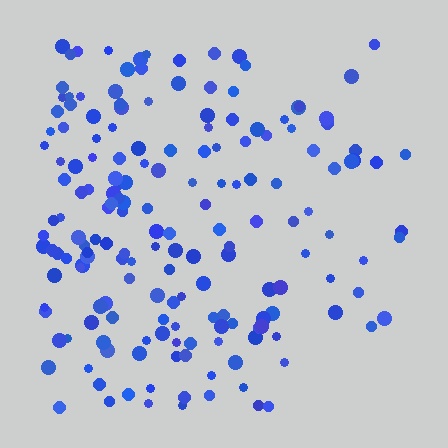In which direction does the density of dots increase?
From right to left, with the left side densest.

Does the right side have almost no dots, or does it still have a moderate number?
Still a moderate number, just noticeably fewer than the left.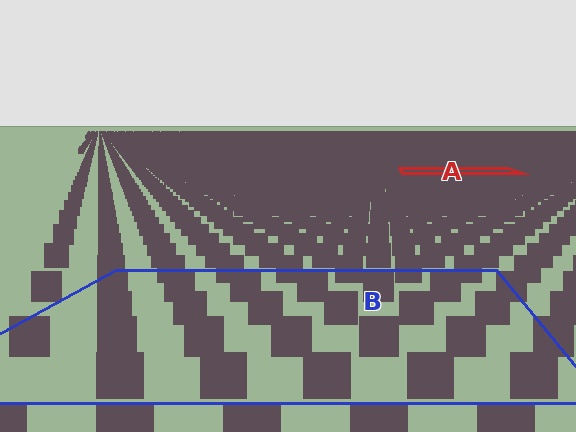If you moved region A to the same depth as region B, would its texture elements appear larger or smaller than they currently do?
They would appear larger. At a closer depth, the same texture elements are projected at a bigger on-screen size.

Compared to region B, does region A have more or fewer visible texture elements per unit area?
Region A has more texture elements per unit area — they are packed more densely because it is farther away.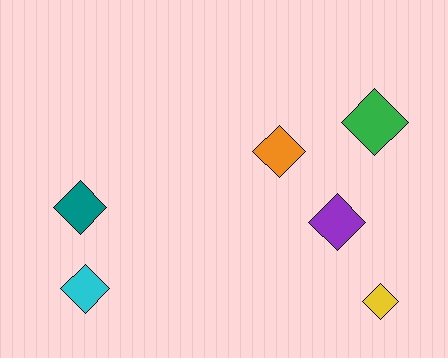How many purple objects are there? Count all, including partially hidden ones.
There is 1 purple object.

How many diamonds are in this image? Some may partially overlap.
There are 6 diamonds.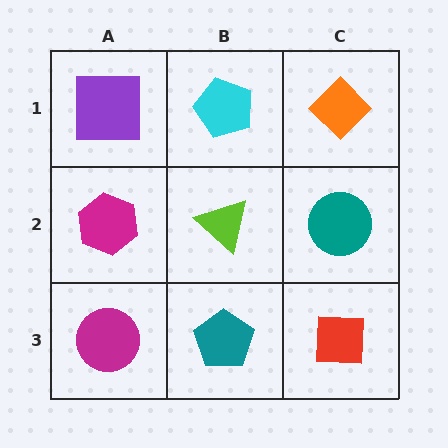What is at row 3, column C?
A red square.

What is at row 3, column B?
A teal pentagon.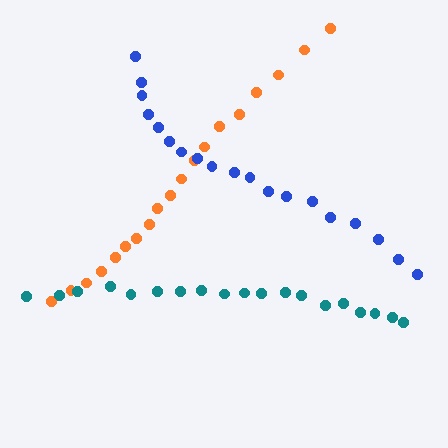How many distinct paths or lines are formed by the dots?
There are 3 distinct paths.